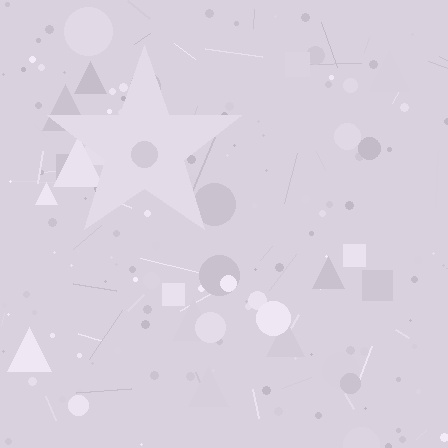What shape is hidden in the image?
A star is hidden in the image.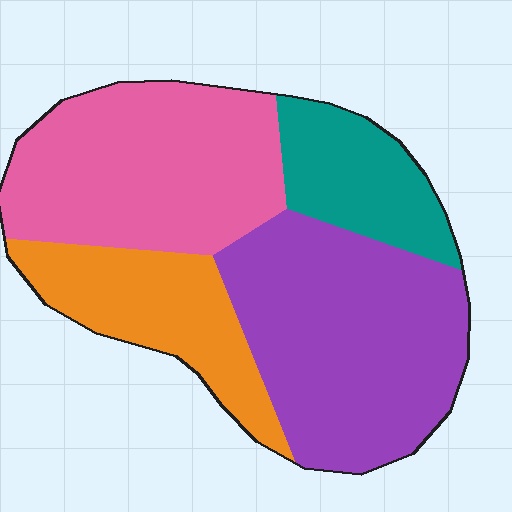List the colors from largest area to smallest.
From largest to smallest: purple, pink, orange, teal.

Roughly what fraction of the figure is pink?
Pink covers 32% of the figure.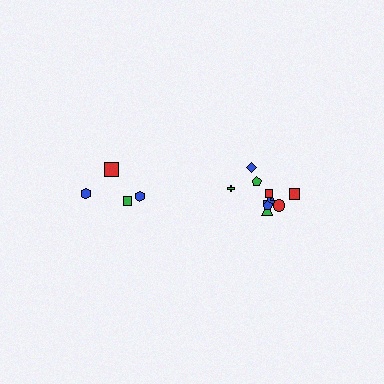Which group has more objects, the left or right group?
The right group.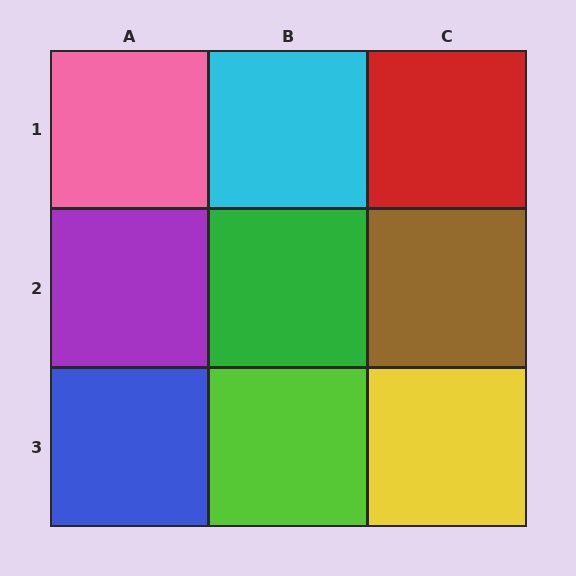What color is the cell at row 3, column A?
Blue.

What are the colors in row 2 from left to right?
Purple, green, brown.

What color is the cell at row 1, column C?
Red.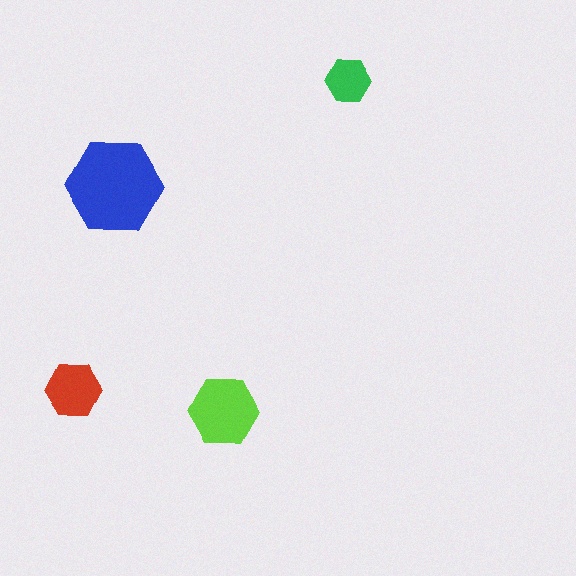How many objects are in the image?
There are 4 objects in the image.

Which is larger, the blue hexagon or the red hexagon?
The blue one.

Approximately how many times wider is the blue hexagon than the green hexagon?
About 2 times wider.